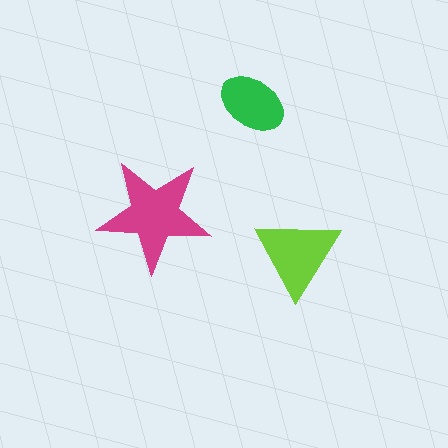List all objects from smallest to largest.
The green ellipse, the lime triangle, the magenta star.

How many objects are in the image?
There are 3 objects in the image.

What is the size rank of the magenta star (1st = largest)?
1st.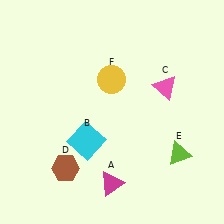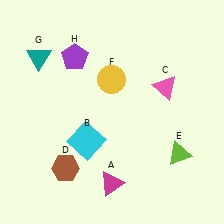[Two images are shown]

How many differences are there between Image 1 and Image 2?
There are 2 differences between the two images.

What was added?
A teal triangle (G), a purple pentagon (H) were added in Image 2.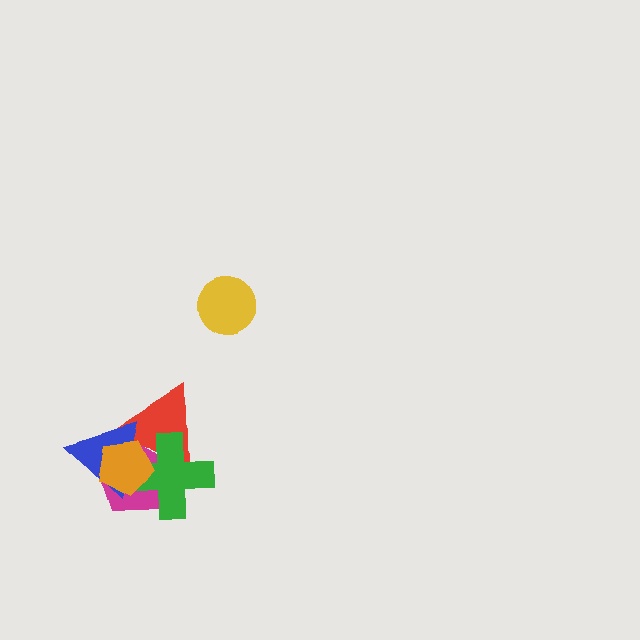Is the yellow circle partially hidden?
No, no other shape covers it.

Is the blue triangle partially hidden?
Yes, it is partially covered by another shape.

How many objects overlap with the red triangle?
4 objects overlap with the red triangle.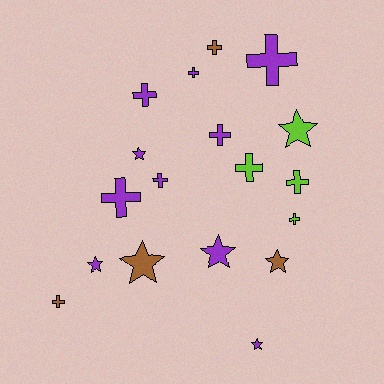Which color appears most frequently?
Purple, with 10 objects.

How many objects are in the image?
There are 18 objects.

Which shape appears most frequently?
Cross, with 11 objects.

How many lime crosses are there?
There are 3 lime crosses.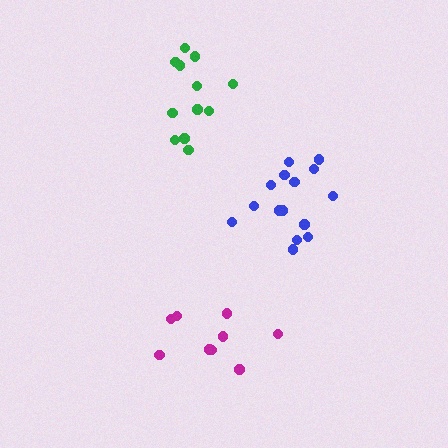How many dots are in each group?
Group 1: 9 dots, Group 2: 15 dots, Group 3: 12 dots (36 total).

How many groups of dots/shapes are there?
There are 3 groups.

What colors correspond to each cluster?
The clusters are colored: magenta, blue, green.